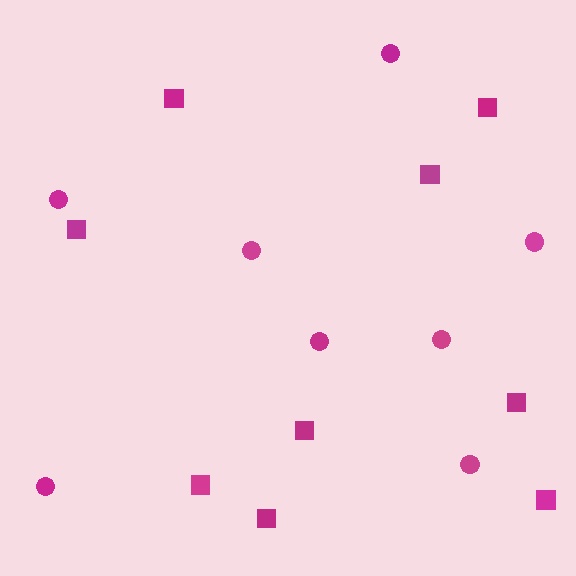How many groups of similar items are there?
There are 2 groups: one group of circles (8) and one group of squares (9).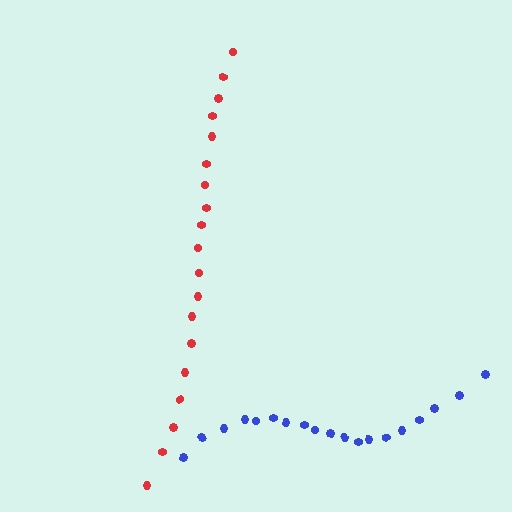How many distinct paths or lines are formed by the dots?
There are 2 distinct paths.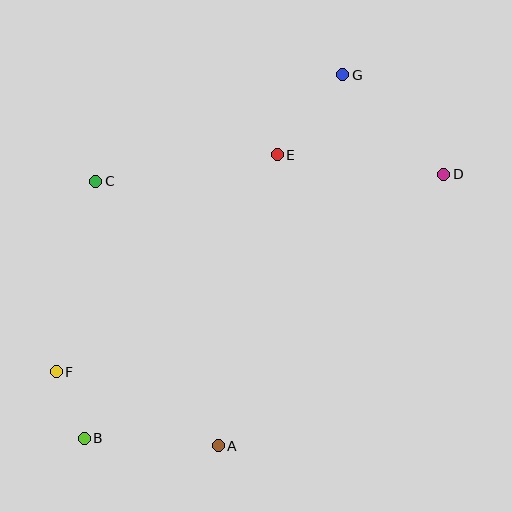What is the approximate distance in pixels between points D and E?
The distance between D and E is approximately 168 pixels.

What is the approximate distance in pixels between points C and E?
The distance between C and E is approximately 183 pixels.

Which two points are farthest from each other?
Points B and G are farthest from each other.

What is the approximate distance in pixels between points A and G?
The distance between A and G is approximately 391 pixels.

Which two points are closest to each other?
Points B and F are closest to each other.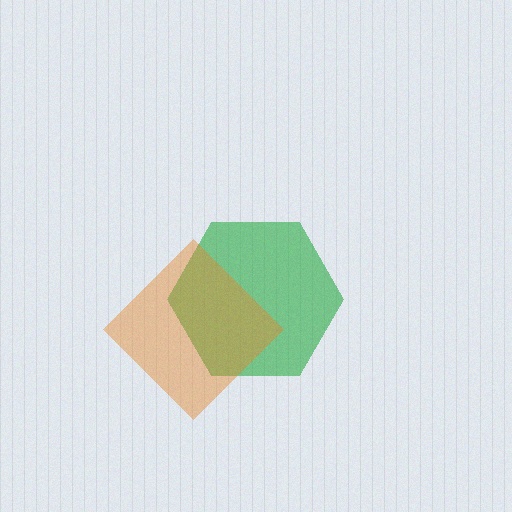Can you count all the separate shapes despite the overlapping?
Yes, there are 2 separate shapes.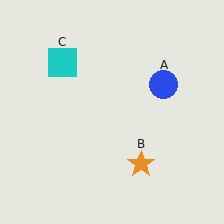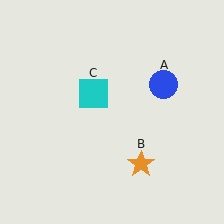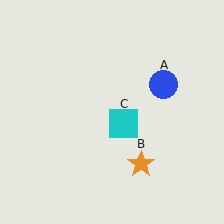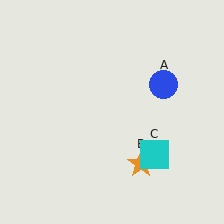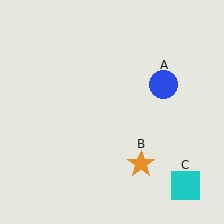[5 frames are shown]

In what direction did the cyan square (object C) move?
The cyan square (object C) moved down and to the right.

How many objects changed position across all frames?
1 object changed position: cyan square (object C).